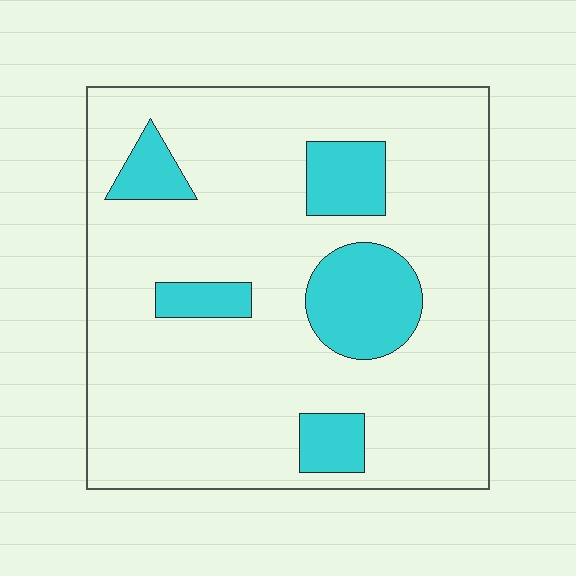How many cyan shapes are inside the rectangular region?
5.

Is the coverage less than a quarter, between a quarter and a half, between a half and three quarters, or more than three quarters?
Less than a quarter.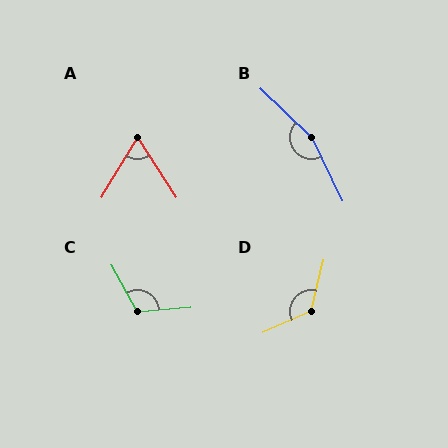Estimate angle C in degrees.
Approximately 113 degrees.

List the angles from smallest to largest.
A (64°), C (113°), D (128°), B (159°).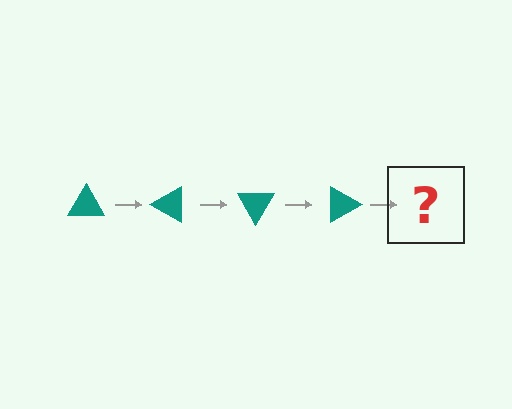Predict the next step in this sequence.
The next step is a teal triangle rotated 120 degrees.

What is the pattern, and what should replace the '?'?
The pattern is that the triangle rotates 30 degrees each step. The '?' should be a teal triangle rotated 120 degrees.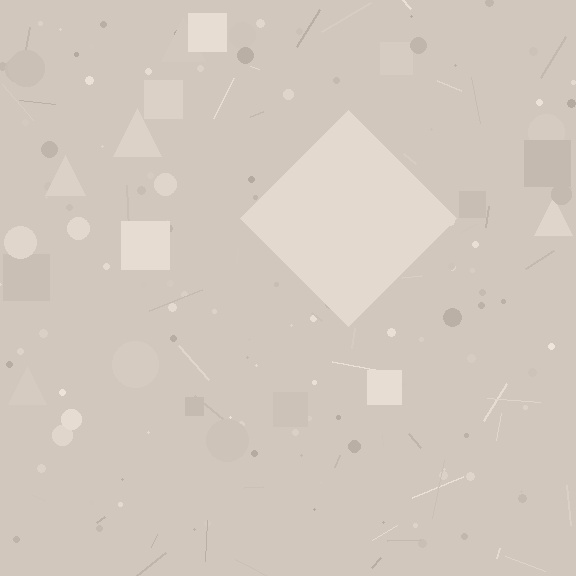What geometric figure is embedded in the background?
A diamond is embedded in the background.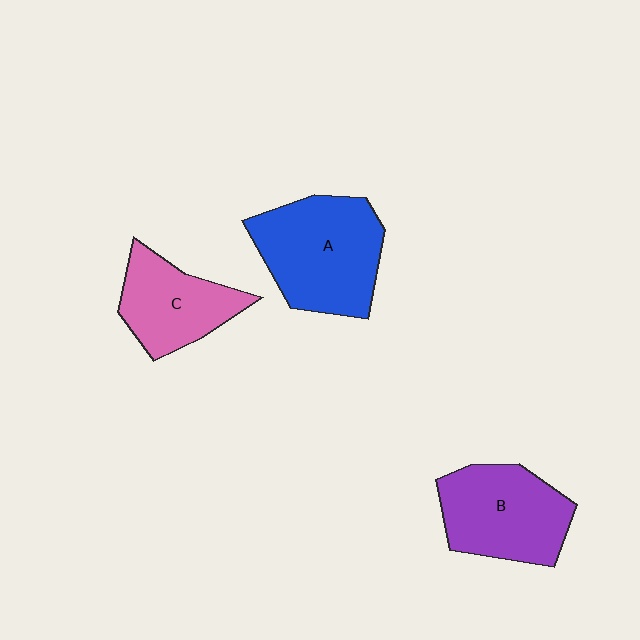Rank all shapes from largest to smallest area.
From largest to smallest: A (blue), B (purple), C (pink).